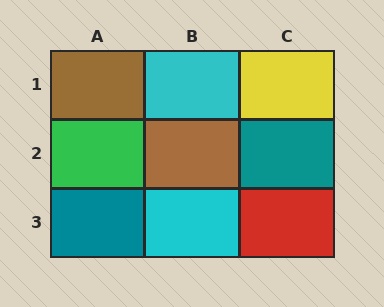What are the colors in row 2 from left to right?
Green, brown, teal.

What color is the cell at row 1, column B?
Cyan.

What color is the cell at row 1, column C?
Yellow.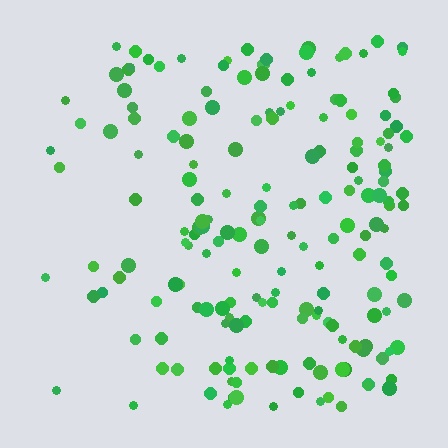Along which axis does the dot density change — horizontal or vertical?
Horizontal.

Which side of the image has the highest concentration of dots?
The right.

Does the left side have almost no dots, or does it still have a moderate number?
Still a moderate number, just noticeably fewer than the right.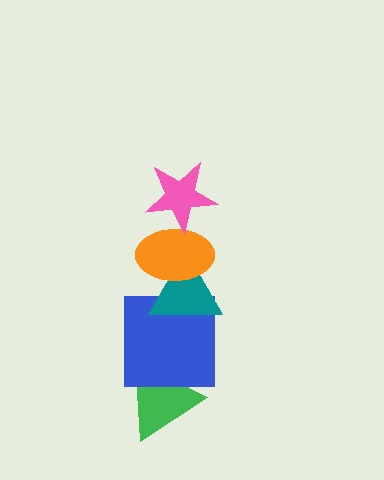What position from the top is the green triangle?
The green triangle is 5th from the top.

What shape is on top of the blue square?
The teal triangle is on top of the blue square.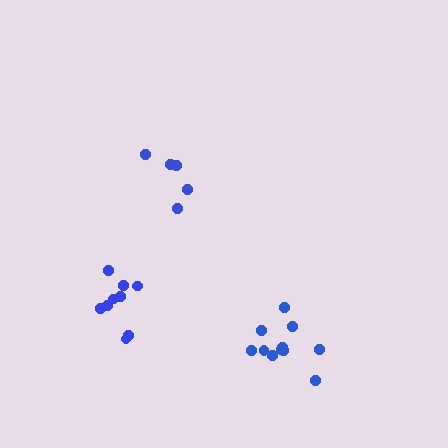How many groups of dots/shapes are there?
There are 3 groups.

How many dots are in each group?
Group 1: 5 dots, Group 2: 11 dots, Group 3: 9 dots (25 total).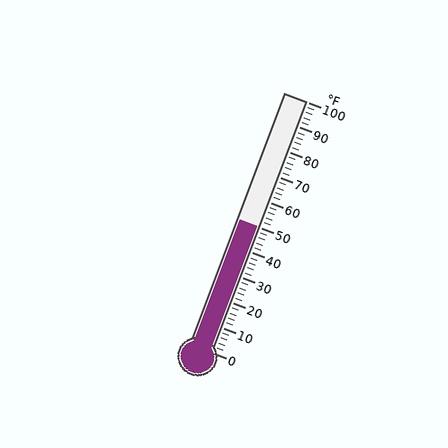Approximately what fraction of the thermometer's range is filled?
The thermometer is filled to approximately 50% of its range.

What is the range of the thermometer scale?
The thermometer scale ranges from 0°F to 100°F.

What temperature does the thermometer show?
The thermometer shows approximately 50°F.